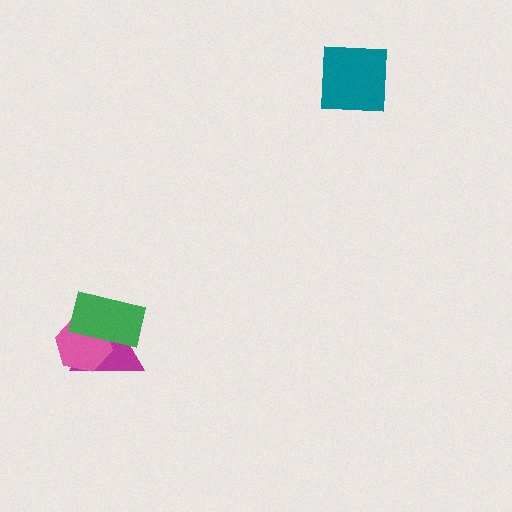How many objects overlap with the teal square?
0 objects overlap with the teal square.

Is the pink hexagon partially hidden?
Yes, it is partially covered by another shape.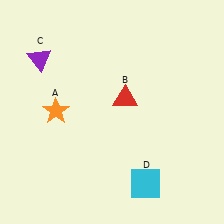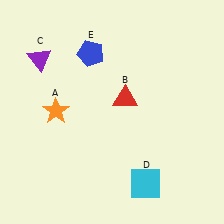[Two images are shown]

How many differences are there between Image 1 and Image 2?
There is 1 difference between the two images.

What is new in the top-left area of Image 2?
A blue pentagon (E) was added in the top-left area of Image 2.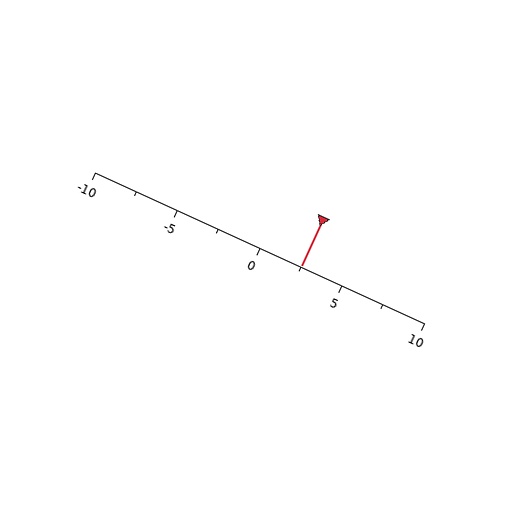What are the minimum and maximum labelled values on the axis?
The axis runs from -10 to 10.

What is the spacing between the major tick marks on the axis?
The major ticks are spaced 5 apart.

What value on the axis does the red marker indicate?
The marker indicates approximately 2.5.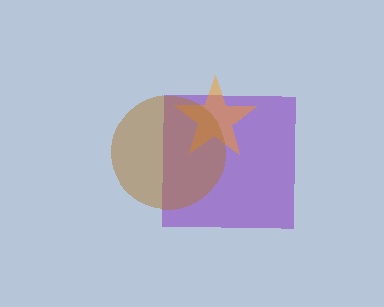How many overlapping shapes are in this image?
There are 3 overlapping shapes in the image.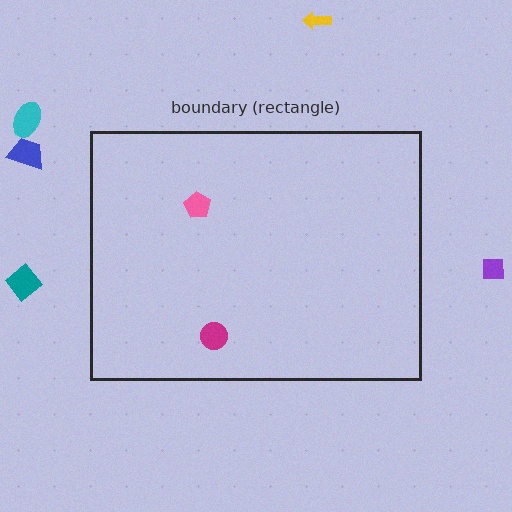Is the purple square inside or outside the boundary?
Outside.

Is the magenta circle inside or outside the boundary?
Inside.